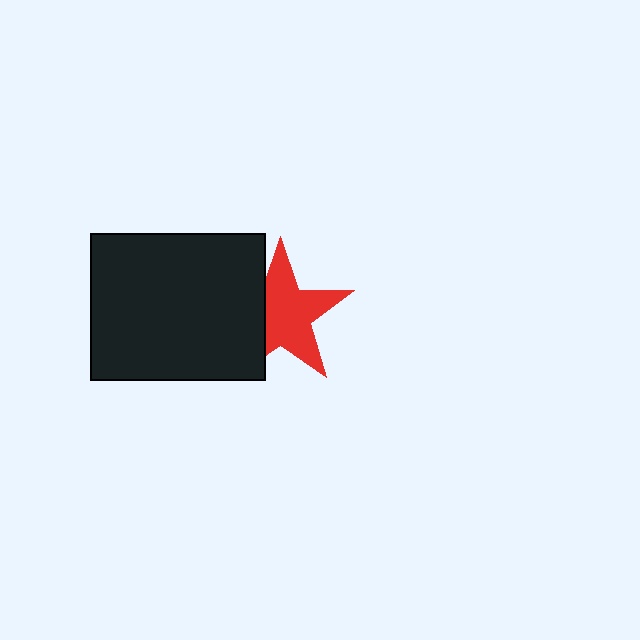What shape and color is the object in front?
The object in front is a black rectangle.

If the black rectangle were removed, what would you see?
You would see the complete red star.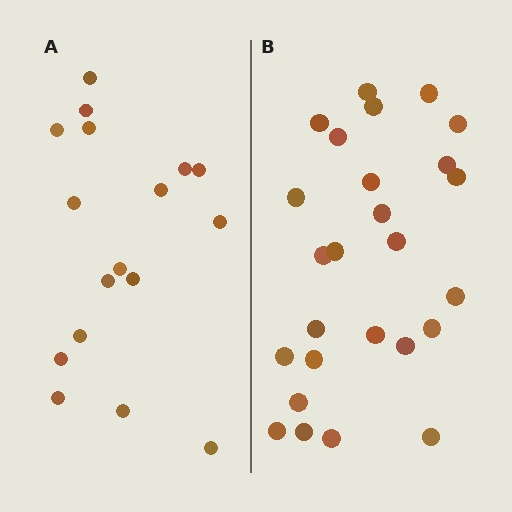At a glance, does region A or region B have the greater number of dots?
Region B (the right region) has more dots.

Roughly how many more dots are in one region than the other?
Region B has roughly 8 or so more dots than region A.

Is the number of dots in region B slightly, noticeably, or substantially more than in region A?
Region B has substantially more. The ratio is roughly 1.5 to 1.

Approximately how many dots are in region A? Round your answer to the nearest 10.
About 20 dots. (The exact count is 17, which rounds to 20.)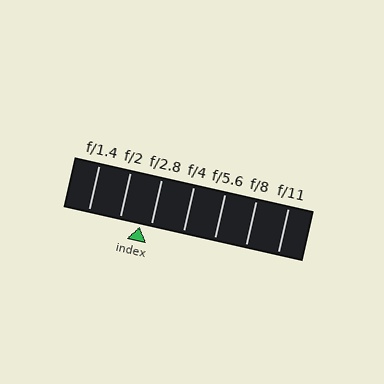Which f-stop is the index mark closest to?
The index mark is closest to f/2.8.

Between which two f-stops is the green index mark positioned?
The index mark is between f/2 and f/2.8.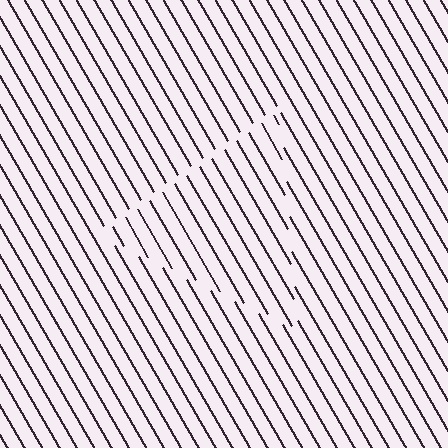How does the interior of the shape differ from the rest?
The interior of the shape contains the same grating, shifted by half a period — the contour is defined by the phase discontinuity where line-ends from the inner and outer gratings abut.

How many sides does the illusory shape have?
3 sides — the line-ends trace a triangle.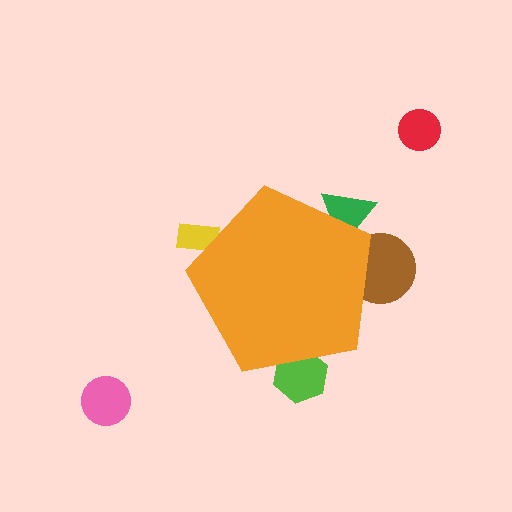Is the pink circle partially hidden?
No, the pink circle is fully visible.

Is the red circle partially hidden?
No, the red circle is fully visible.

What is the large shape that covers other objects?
An orange pentagon.